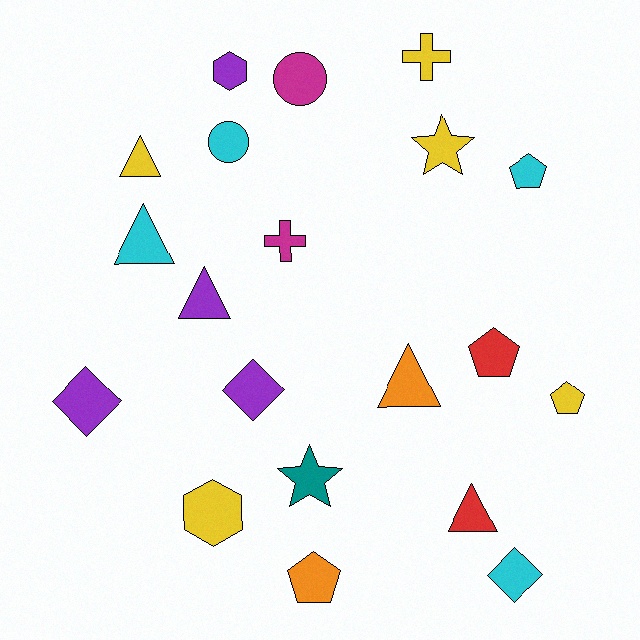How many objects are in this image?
There are 20 objects.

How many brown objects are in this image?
There are no brown objects.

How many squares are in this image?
There are no squares.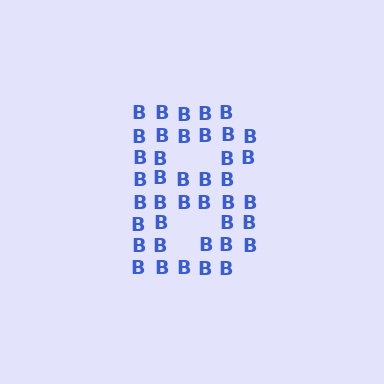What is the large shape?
The large shape is the letter B.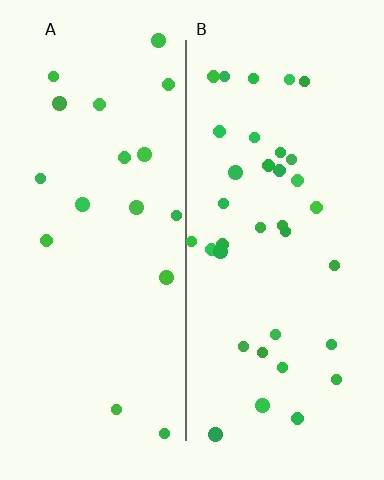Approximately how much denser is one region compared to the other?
Approximately 2.0× — region B over region A.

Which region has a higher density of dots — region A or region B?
B (the right).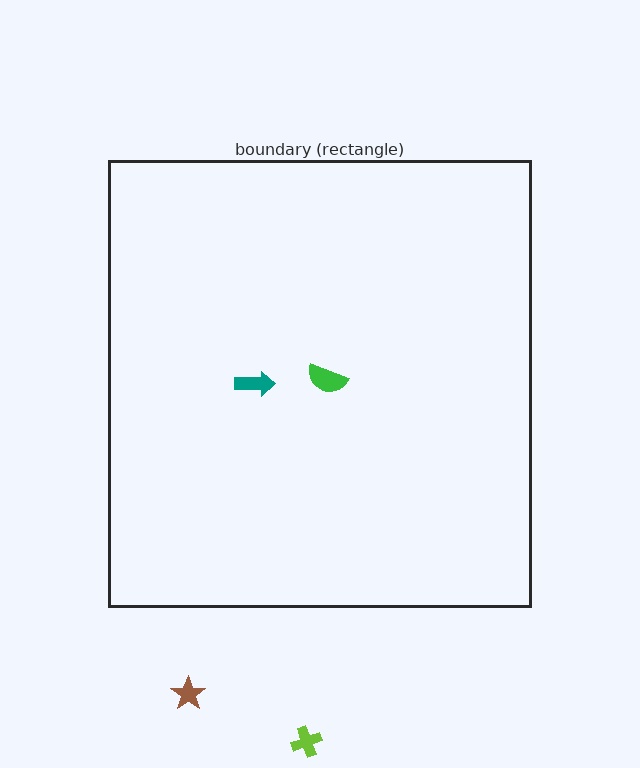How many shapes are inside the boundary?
2 inside, 2 outside.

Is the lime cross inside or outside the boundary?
Outside.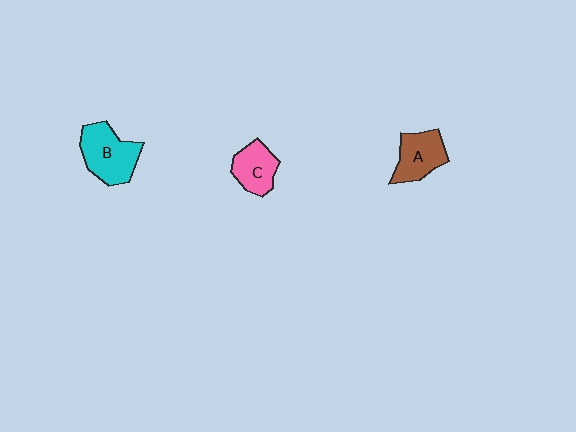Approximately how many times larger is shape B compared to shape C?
Approximately 1.4 times.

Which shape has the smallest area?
Shape C (pink).